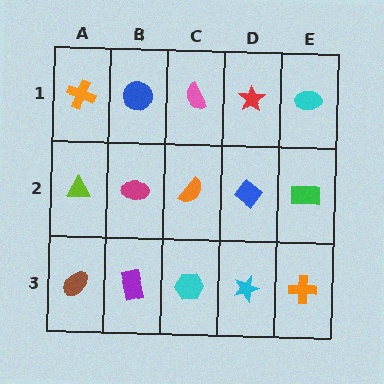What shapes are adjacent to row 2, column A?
An orange cross (row 1, column A), a brown ellipse (row 3, column A), a magenta ellipse (row 2, column B).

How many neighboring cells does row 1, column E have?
2.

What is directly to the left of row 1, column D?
A pink semicircle.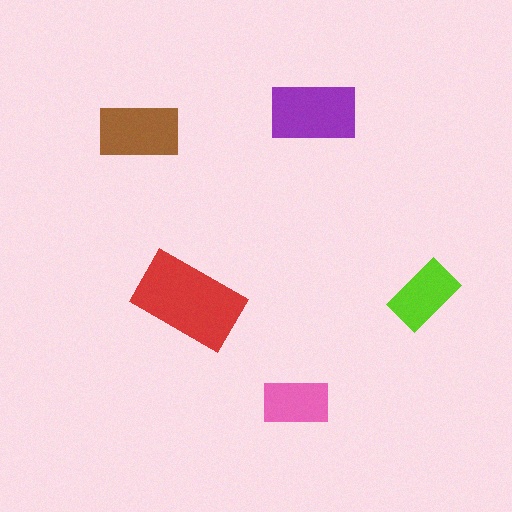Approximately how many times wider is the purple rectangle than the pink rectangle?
About 1.5 times wider.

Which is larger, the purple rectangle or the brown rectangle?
The purple one.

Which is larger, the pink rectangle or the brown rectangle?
The brown one.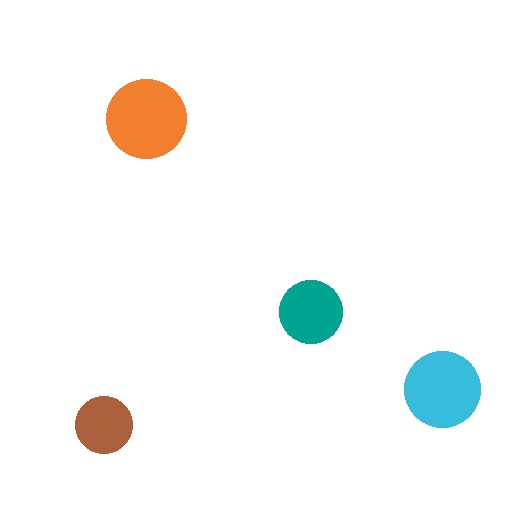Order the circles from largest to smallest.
the orange one, the cyan one, the teal one, the brown one.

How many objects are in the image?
There are 4 objects in the image.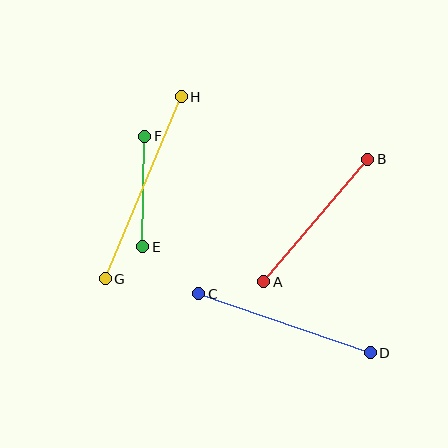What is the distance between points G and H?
The distance is approximately 197 pixels.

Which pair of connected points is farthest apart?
Points G and H are farthest apart.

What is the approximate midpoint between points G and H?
The midpoint is at approximately (143, 188) pixels.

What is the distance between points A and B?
The distance is approximately 161 pixels.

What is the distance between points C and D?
The distance is approximately 181 pixels.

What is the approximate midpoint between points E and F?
The midpoint is at approximately (144, 192) pixels.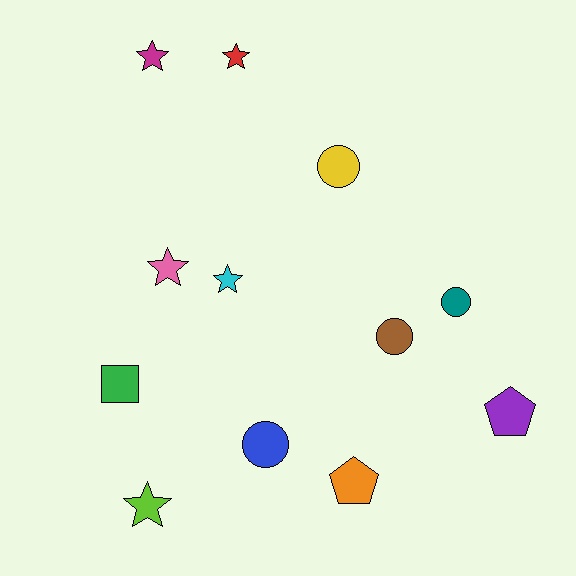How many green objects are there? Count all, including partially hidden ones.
There is 1 green object.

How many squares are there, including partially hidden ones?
There is 1 square.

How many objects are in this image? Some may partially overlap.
There are 12 objects.